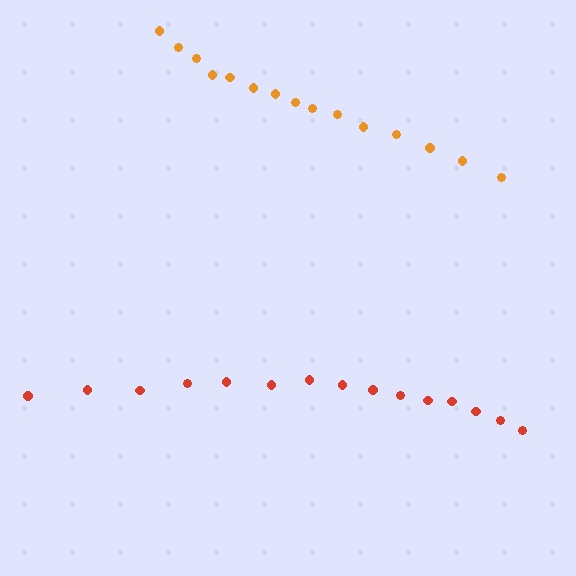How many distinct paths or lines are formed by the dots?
There are 2 distinct paths.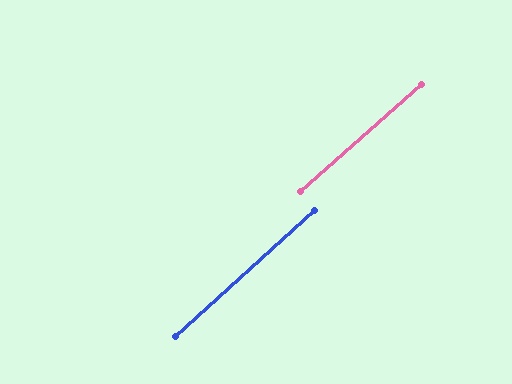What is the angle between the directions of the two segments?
Approximately 1 degree.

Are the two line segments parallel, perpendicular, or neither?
Parallel — their directions differ by only 0.9°.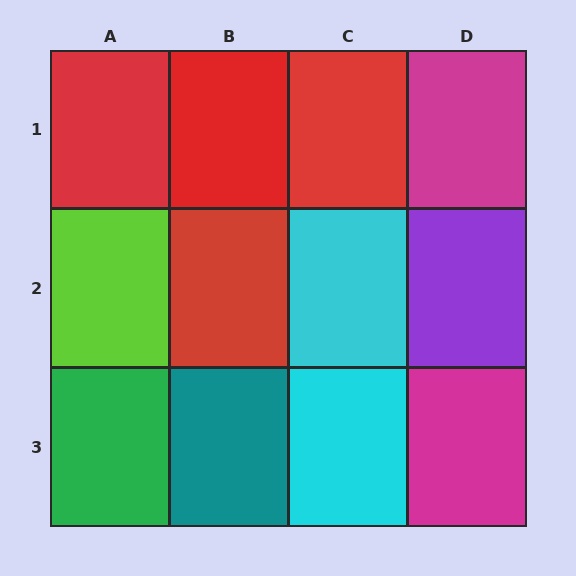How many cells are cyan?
2 cells are cyan.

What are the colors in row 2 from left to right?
Lime, red, cyan, purple.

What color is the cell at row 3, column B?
Teal.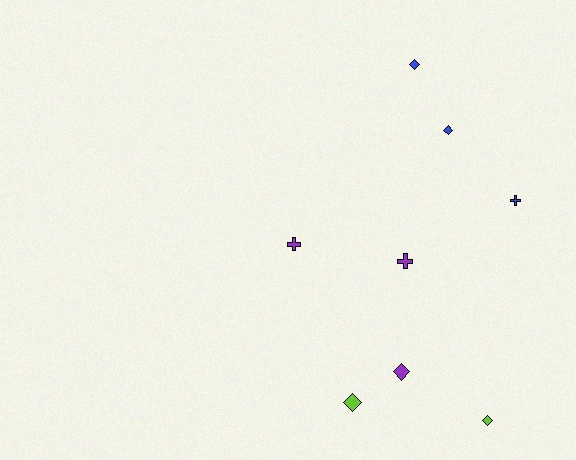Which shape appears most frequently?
Diamond, with 5 objects.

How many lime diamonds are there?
There are 2 lime diamonds.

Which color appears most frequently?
Blue, with 3 objects.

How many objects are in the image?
There are 8 objects.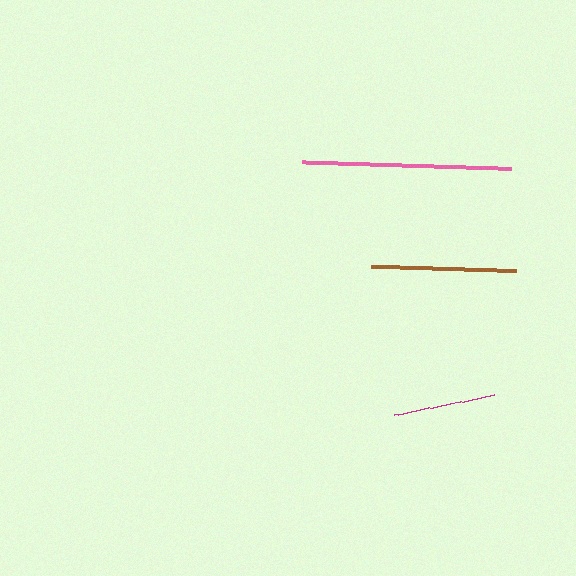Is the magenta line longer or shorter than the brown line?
The brown line is longer than the magenta line.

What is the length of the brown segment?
The brown segment is approximately 146 pixels long.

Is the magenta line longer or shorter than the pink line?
The pink line is longer than the magenta line.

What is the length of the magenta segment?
The magenta segment is approximately 102 pixels long.